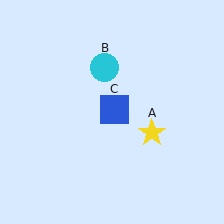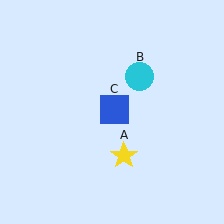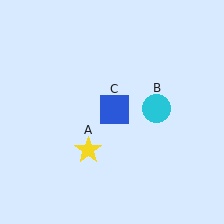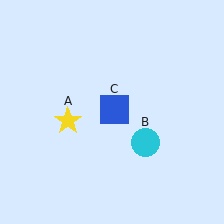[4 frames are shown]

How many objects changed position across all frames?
2 objects changed position: yellow star (object A), cyan circle (object B).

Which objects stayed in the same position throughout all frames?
Blue square (object C) remained stationary.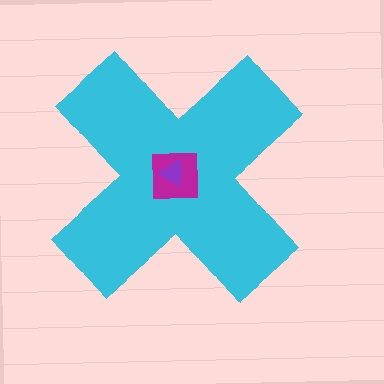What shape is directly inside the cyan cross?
The magenta square.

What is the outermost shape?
The cyan cross.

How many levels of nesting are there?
3.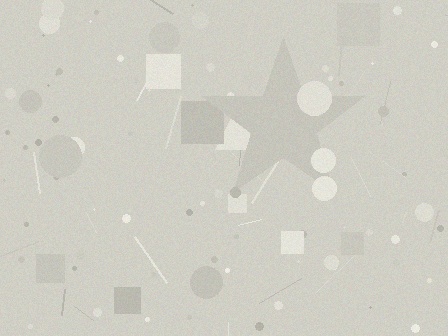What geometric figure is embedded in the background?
A star is embedded in the background.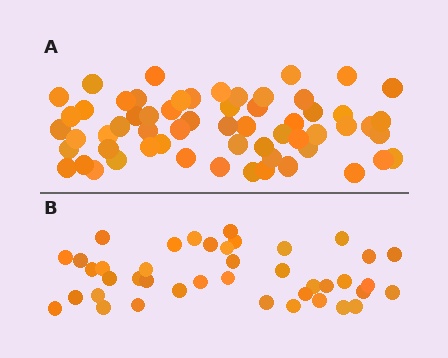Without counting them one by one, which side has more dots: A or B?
Region A (the top region) has more dots.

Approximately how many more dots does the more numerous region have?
Region A has approximately 20 more dots than region B.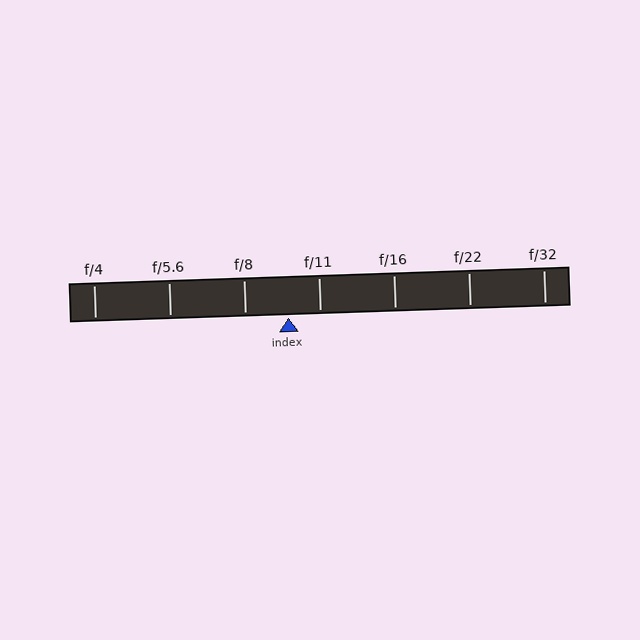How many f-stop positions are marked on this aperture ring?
There are 7 f-stop positions marked.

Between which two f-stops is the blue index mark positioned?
The index mark is between f/8 and f/11.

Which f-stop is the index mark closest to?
The index mark is closest to f/11.